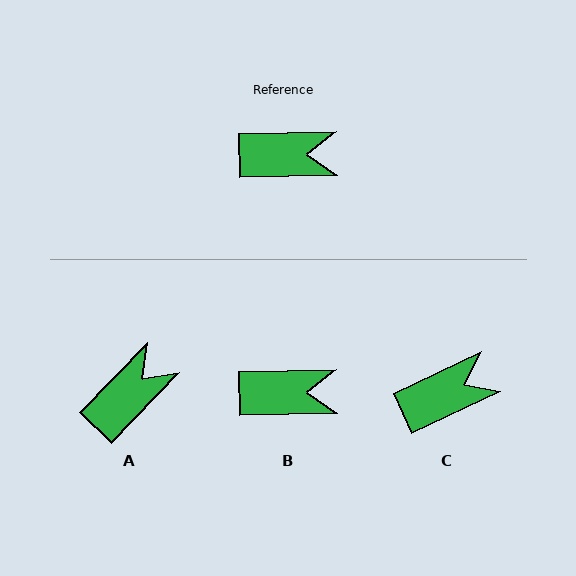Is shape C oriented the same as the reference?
No, it is off by about 24 degrees.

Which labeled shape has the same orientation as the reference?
B.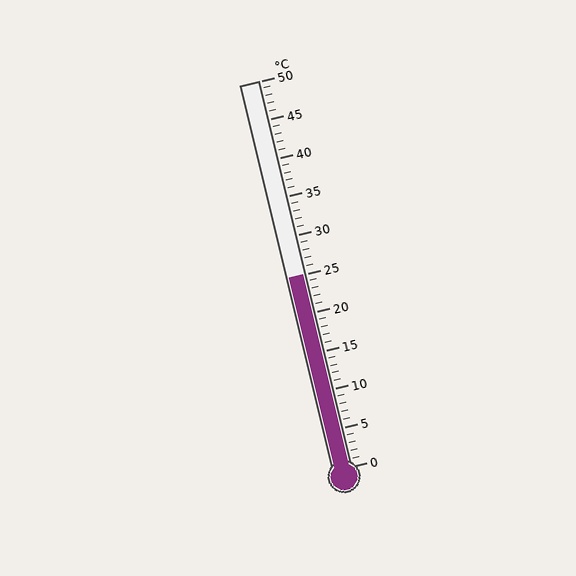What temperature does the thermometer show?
The thermometer shows approximately 25°C.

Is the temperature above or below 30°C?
The temperature is below 30°C.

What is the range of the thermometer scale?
The thermometer scale ranges from 0°C to 50°C.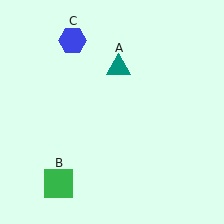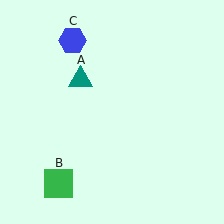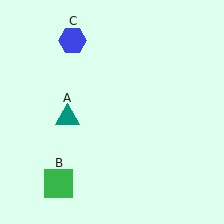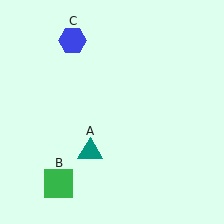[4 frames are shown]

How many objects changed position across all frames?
1 object changed position: teal triangle (object A).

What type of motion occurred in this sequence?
The teal triangle (object A) rotated counterclockwise around the center of the scene.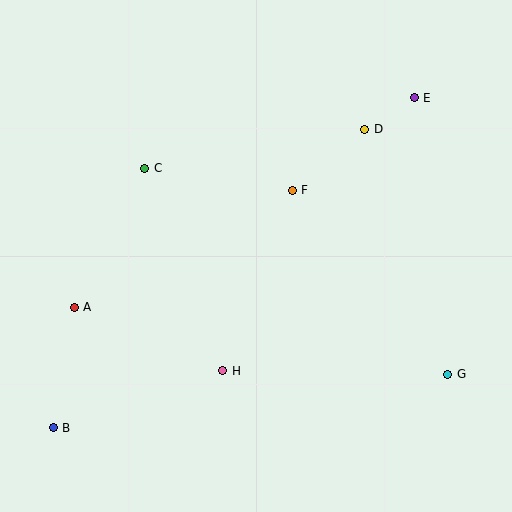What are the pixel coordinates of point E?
Point E is at (414, 98).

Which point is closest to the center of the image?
Point F at (292, 190) is closest to the center.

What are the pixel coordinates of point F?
Point F is at (292, 190).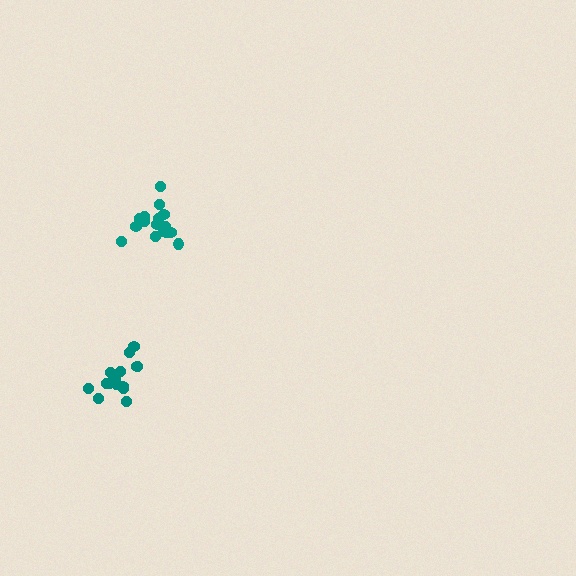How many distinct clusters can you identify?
There are 2 distinct clusters.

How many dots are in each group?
Group 1: 16 dots, Group 2: 15 dots (31 total).